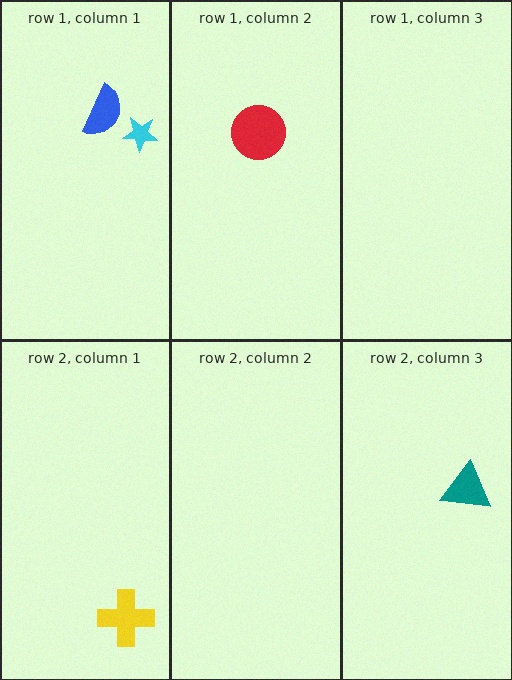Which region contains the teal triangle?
The row 2, column 3 region.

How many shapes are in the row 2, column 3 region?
1.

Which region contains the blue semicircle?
The row 1, column 1 region.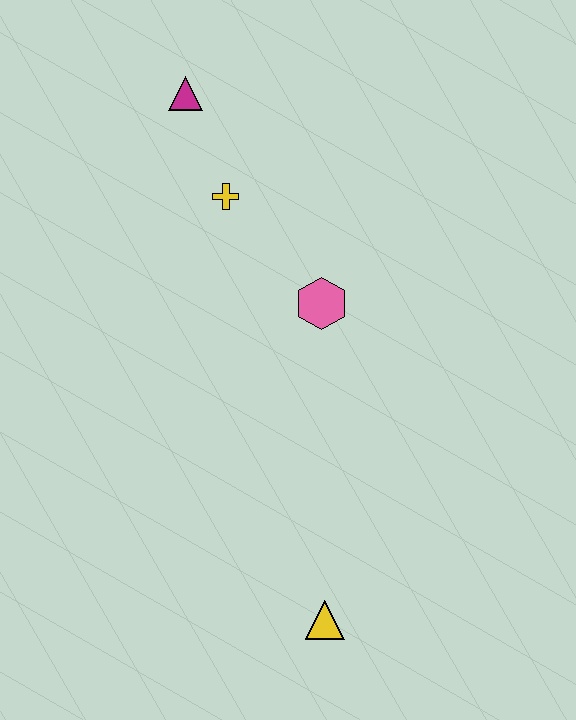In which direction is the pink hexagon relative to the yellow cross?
The pink hexagon is below the yellow cross.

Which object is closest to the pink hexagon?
The yellow cross is closest to the pink hexagon.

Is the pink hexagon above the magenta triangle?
No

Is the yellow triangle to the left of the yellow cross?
No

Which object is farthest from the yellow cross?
The yellow triangle is farthest from the yellow cross.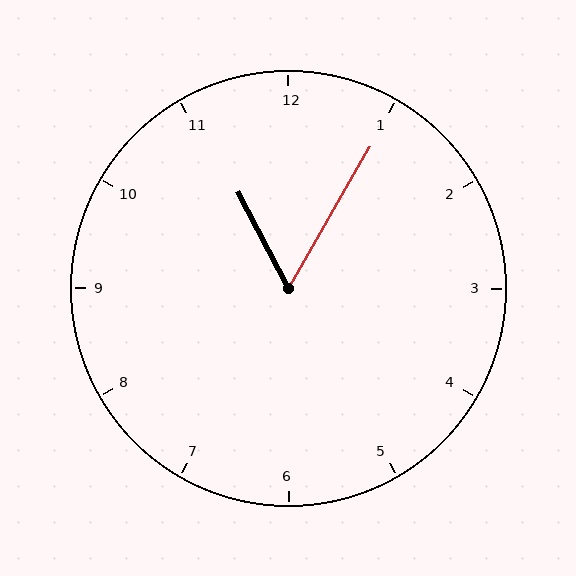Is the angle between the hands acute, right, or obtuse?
It is acute.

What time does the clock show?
11:05.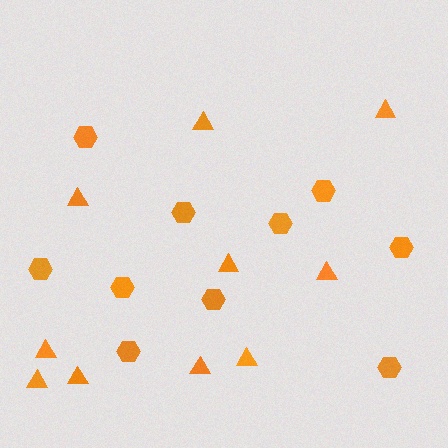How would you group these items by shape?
There are 2 groups: one group of hexagons (10) and one group of triangles (10).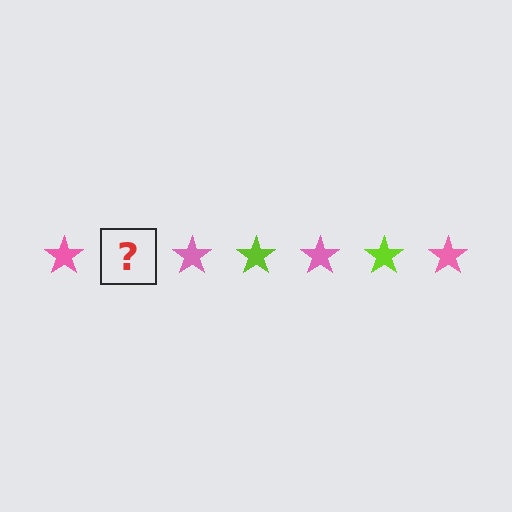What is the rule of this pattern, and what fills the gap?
The rule is that the pattern cycles through pink, lime stars. The gap should be filled with a lime star.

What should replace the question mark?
The question mark should be replaced with a lime star.